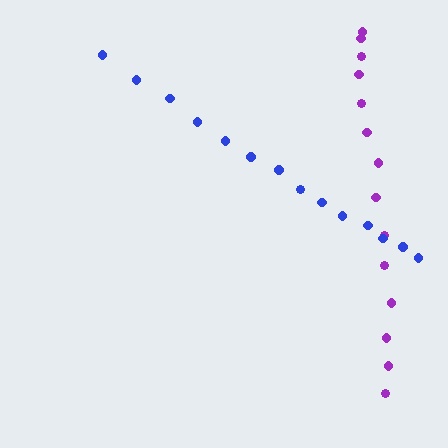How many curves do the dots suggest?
There are 2 distinct paths.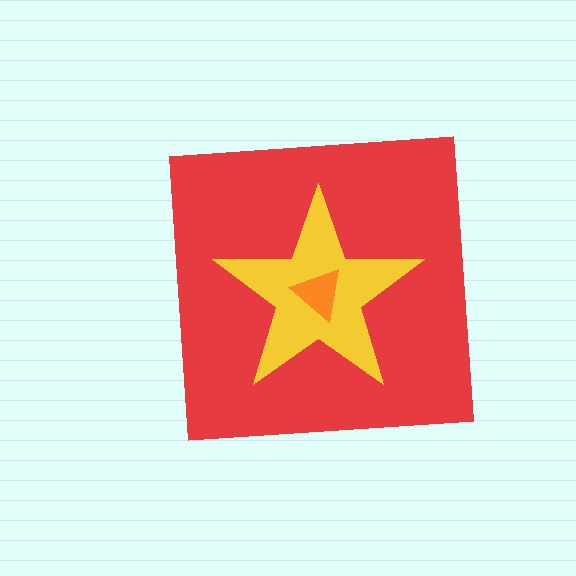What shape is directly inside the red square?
The yellow star.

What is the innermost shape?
The orange triangle.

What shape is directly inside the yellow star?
The orange triangle.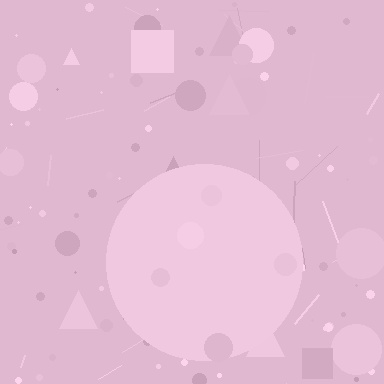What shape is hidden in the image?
A circle is hidden in the image.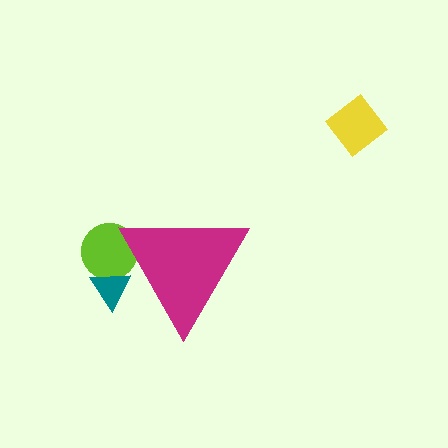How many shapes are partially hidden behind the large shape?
2 shapes are partially hidden.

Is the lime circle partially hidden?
Yes, the lime circle is partially hidden behind the magenta triangle.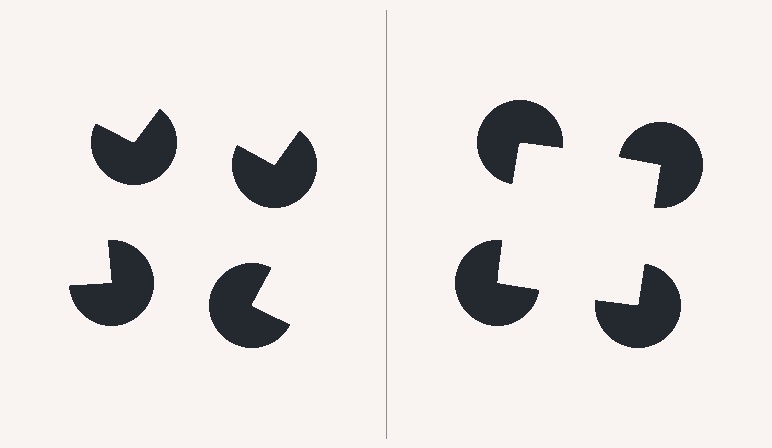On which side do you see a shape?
An illusory square appears on the right side. On the left side the wedge cuts are rotated, so no coherent shape forms.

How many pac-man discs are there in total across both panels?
8 — 4 on each side.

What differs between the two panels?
The pac-man discs are positioned identically on both sides; only the wedge orientations differ. On the right they align to a square; on the left they are misaligned.